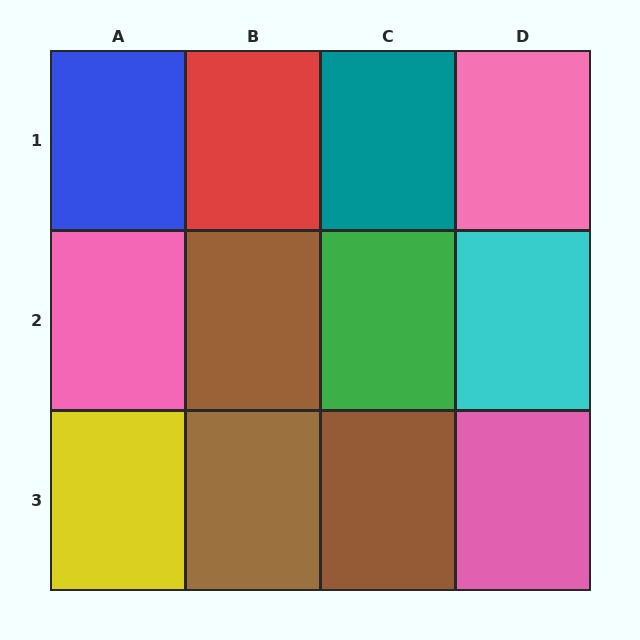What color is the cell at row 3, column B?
Brown.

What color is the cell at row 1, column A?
Blue.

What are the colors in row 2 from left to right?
Pink, brown, green, cyan.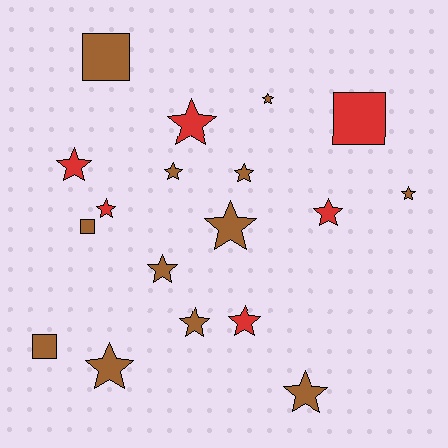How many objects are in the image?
There are 18 objects.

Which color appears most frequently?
Brown, with 12 objects.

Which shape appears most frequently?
Star, with 14 objects.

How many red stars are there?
There are 5 red stars.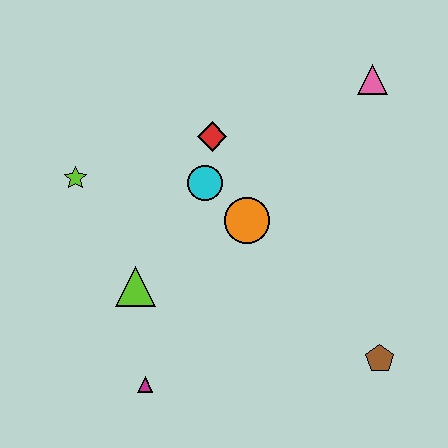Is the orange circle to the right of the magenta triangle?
Yes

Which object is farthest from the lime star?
The brown pentagon is farthest from the lime star.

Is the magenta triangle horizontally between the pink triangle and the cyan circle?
No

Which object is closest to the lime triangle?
The magenta triangle is closest to the lime triangle.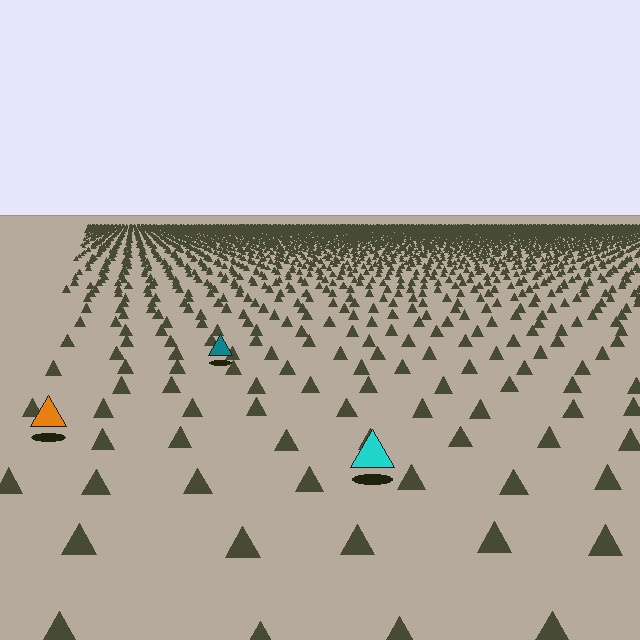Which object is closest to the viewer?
The cyan triangle is closest. The texture marks near it are larger and more spread out.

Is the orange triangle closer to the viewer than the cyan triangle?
No. The cyan triangle is closer — you can tell from the texture gradient: the ground texture is coarser near it.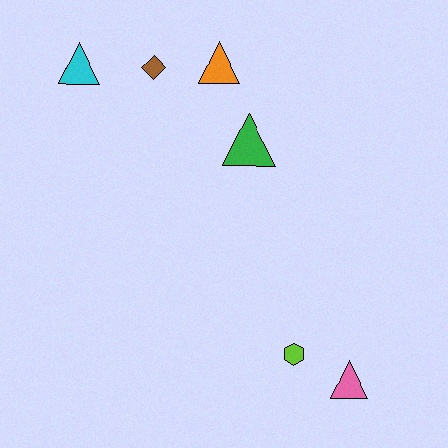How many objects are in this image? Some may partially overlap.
There are 6 objects.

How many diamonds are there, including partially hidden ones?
There is 1 diamond.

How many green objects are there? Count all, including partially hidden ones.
There is 1 green object.